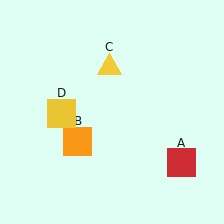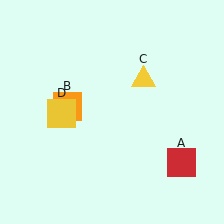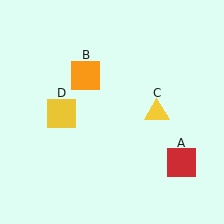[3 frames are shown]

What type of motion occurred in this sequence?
The orange square (object B), yellow triangle (object C) rotated clockwise around the center of the scene.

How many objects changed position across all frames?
2 objects changed position: orange square (object B), yellow triangle (object C).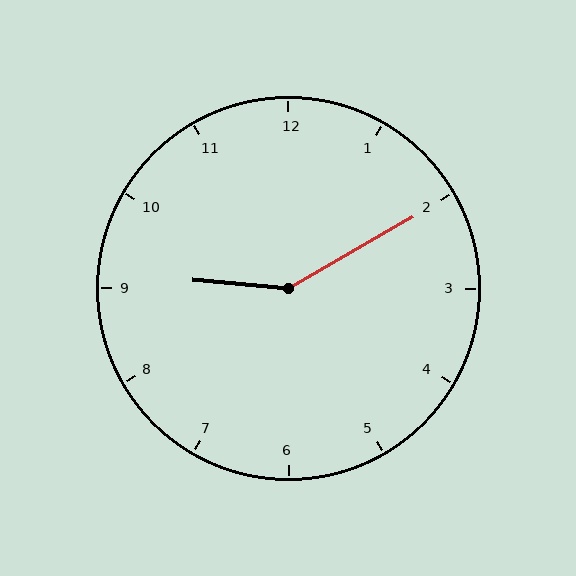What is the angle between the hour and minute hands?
Approximately 145 degrees.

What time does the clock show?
9:10.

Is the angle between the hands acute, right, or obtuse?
It is obtuse.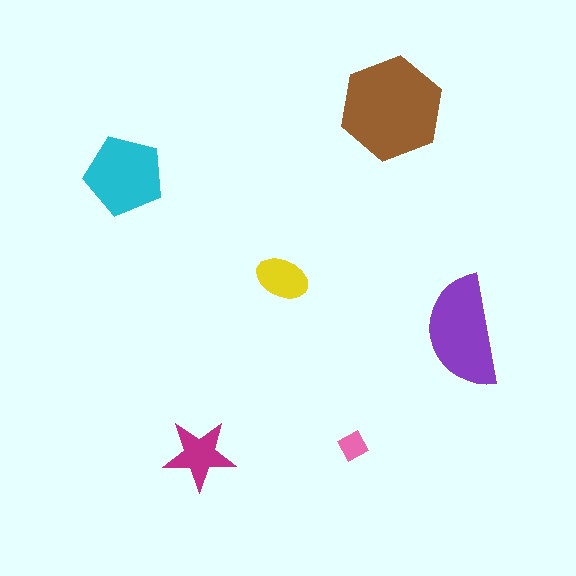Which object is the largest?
The brown hexagon.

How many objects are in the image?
There are 6 objects in the image.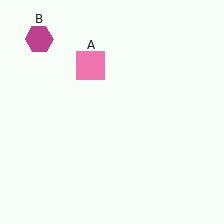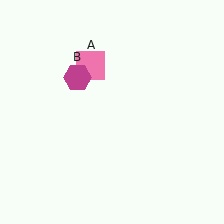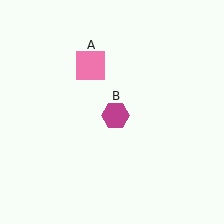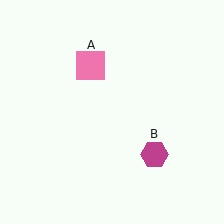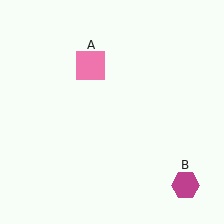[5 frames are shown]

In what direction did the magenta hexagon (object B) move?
The magenta hexagon (object B) moved down and to the right.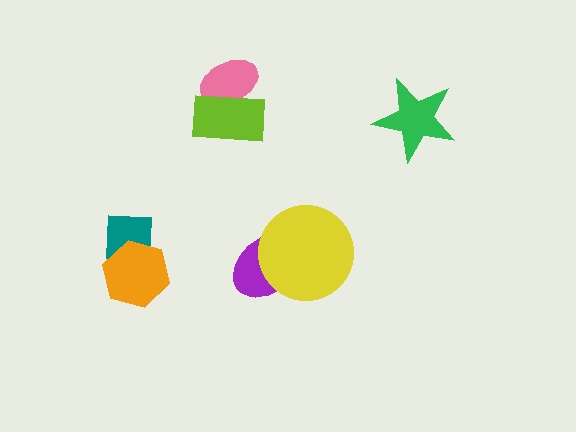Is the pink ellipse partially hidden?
Yes, it is partially covered by another shape.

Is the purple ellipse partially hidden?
Yes, it is partially covered by another shape.